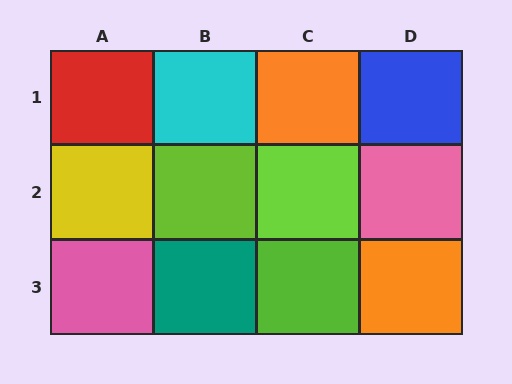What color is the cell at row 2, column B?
Lime.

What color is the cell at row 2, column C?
Lime.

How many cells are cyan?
1 cell is cyan.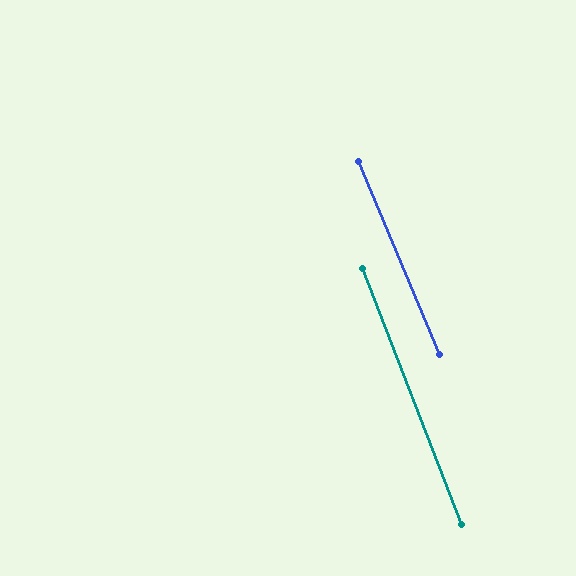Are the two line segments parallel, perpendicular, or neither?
Parallel — their directions differ by only 1.5°.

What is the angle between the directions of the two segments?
Approximately 2 degrees.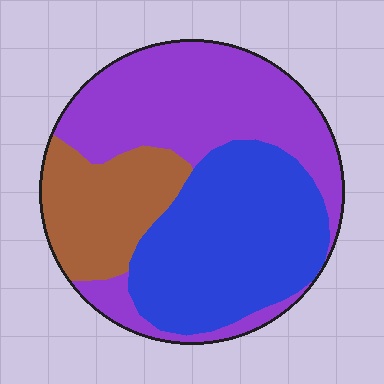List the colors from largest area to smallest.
From largest to smallest: purple, blue, brown.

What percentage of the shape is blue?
Blue takes up about three eighths (3/8) of the shape.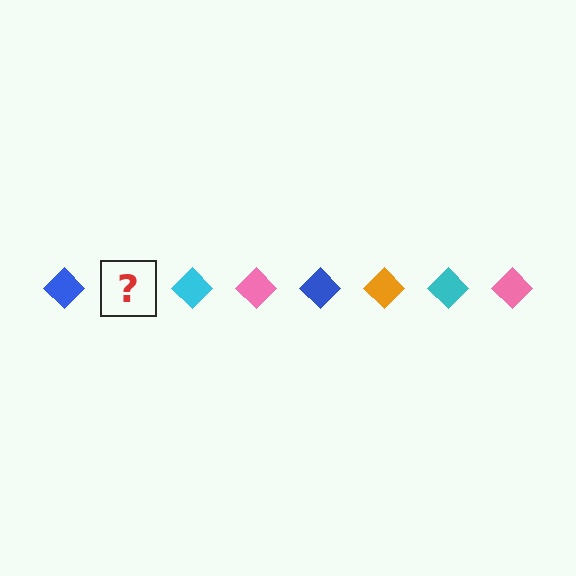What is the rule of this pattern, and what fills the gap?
The rule is that the pattern cycles through blue, orange, cyan, pink diamonds. The gap should be filled with an orange diamond.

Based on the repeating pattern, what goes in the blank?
The blank should be an orange diamond.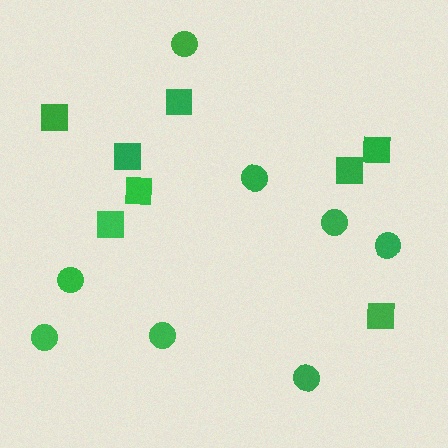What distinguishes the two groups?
There are 2 groups: one group of circles (8) and one group of squares (8).